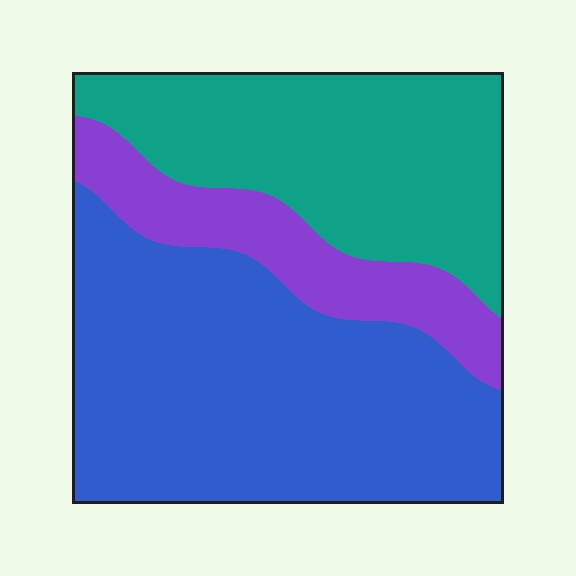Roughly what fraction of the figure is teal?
Teal takes up about one third (1/3) of the figure.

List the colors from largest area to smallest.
From largest to smallest: blue, teal, purple.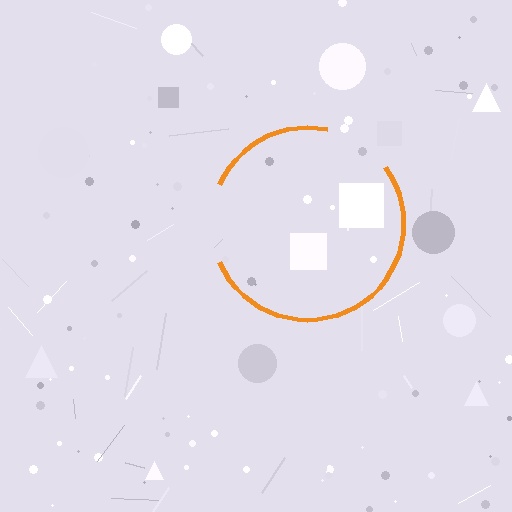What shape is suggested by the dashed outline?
The dashed outline suggests a circle.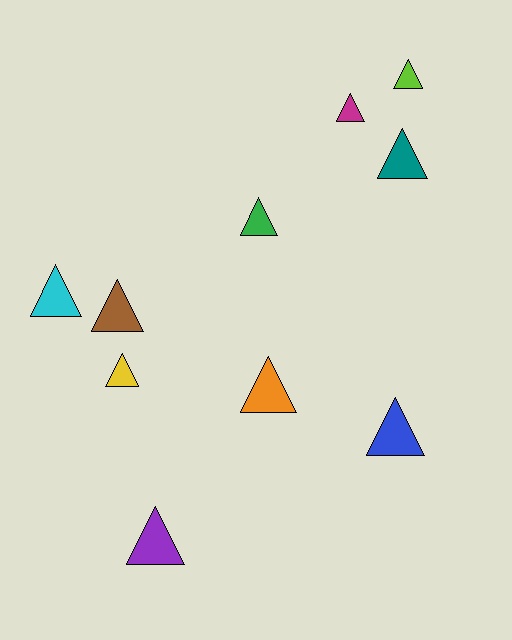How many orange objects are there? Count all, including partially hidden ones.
There is 1 orange object.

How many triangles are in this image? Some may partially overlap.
There are 10 triangles.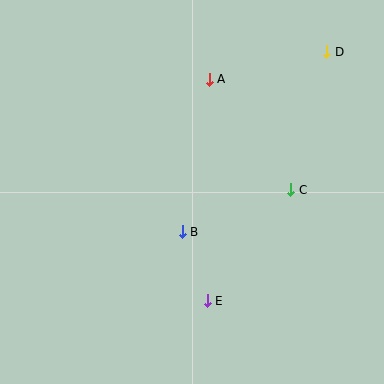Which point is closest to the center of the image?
Point B at (182, 232) is closest to the center.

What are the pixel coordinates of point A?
Point A is at (209, 79).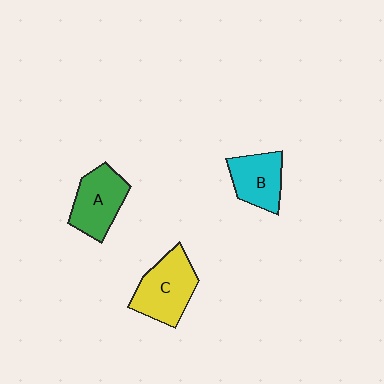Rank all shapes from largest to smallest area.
From largest to smallest: C (yellow), A (green), B (cyan).